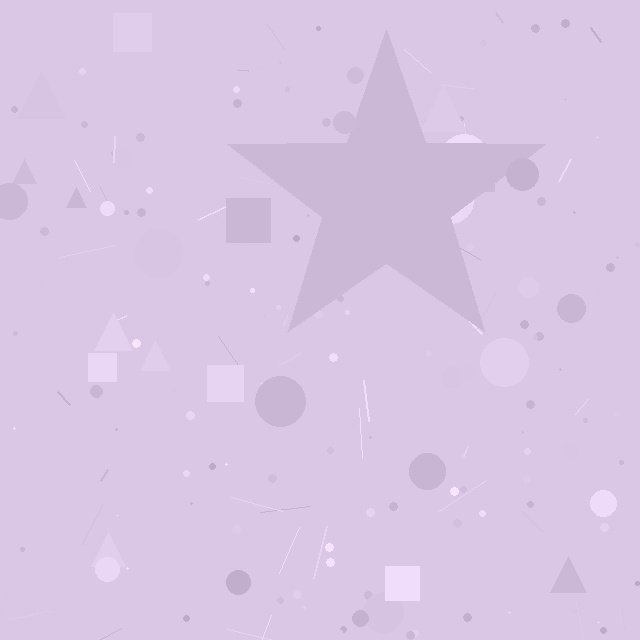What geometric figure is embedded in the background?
A star is embedded in the background.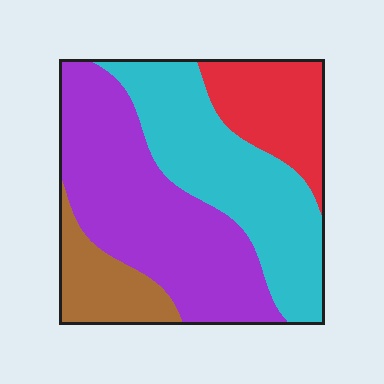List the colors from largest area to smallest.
From largest to smallest: purple, cyan, red, brown.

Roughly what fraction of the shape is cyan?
Cyan covers 32% of the shape.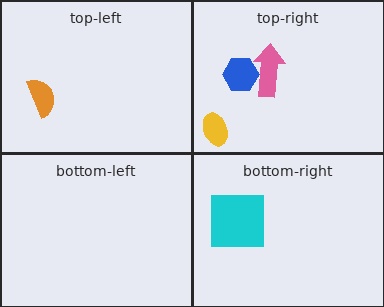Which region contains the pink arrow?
The top-right region.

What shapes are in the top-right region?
The blue hexagon, the pink arrow, the yellow ellipse.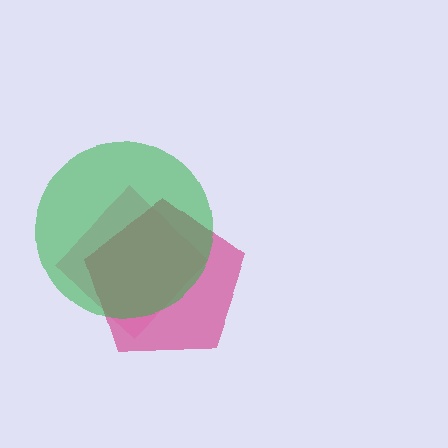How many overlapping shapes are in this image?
There are 3 overlapping shapes in the image.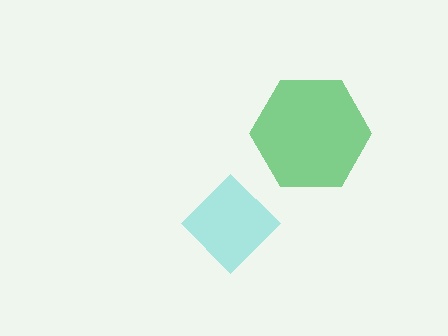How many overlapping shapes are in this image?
There are 2 overlapping shapes in the image.